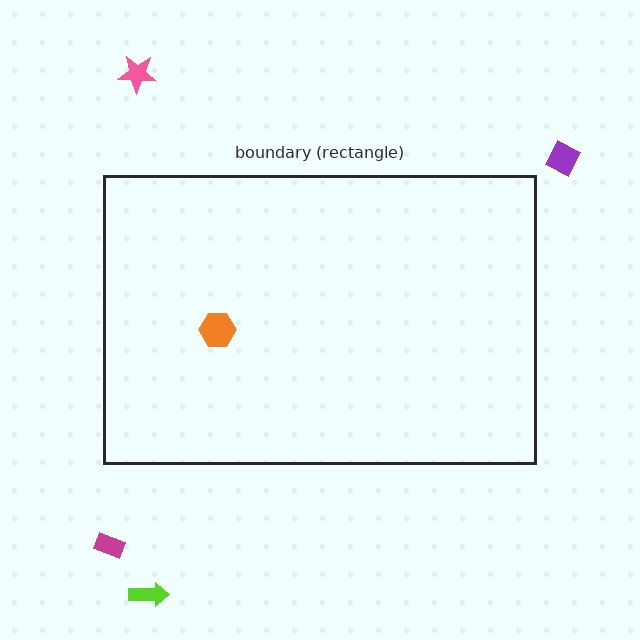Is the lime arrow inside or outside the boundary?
Outside.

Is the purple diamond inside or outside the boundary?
Outside.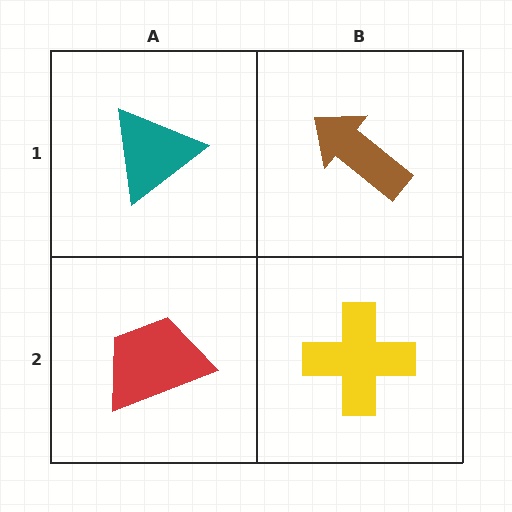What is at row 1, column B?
A brown arrow.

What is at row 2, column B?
A yellow cross.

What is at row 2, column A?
A red trapezoid.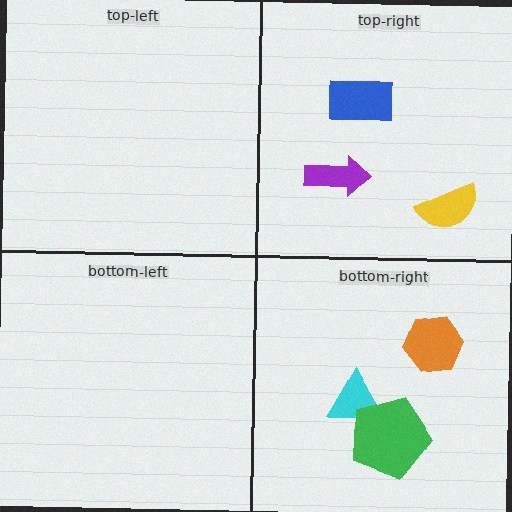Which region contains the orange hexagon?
The bottom-right region.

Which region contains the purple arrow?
The top-right region.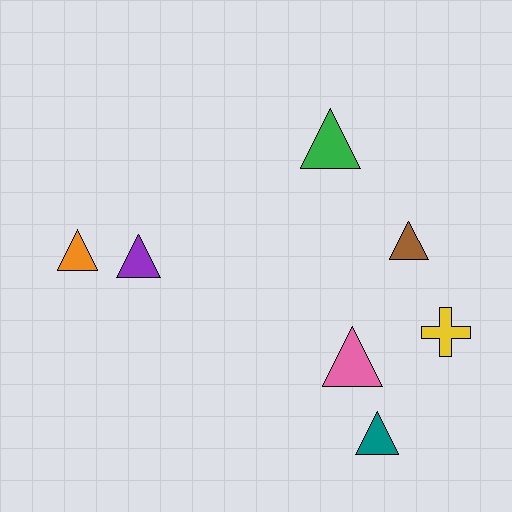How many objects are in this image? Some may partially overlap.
There are 7 objects.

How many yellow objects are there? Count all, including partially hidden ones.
There is 1 yellow object.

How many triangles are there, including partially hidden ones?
There are 6 triangles.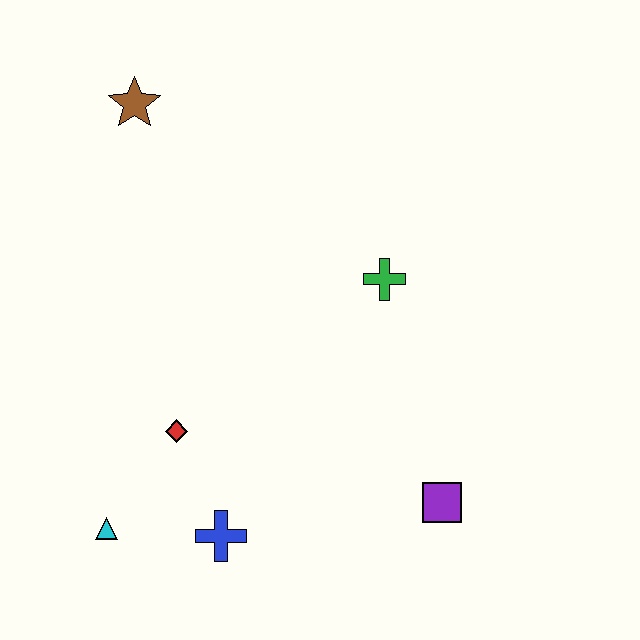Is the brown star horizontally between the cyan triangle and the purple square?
Yes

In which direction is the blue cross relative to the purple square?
The blue cross is to the left of the purple square.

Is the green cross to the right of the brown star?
Yes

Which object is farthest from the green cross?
The cyan triangle is farthest from the green cross.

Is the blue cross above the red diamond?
No